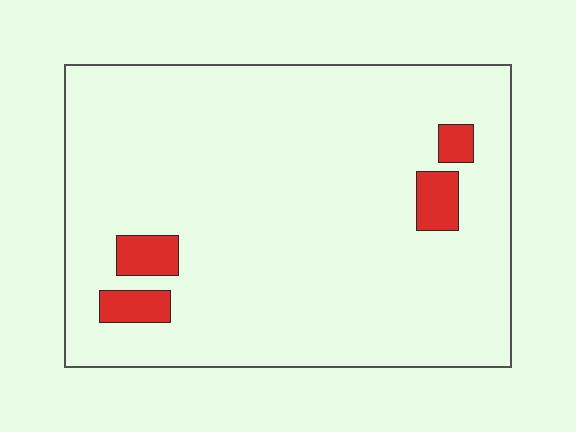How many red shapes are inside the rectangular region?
4.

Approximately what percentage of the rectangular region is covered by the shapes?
Approximately 5%.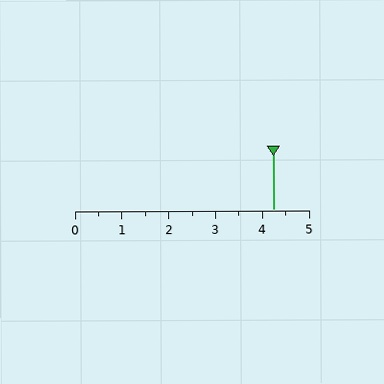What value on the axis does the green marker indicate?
The marker indicates approximately 4.2.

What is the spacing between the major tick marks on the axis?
The major ticks are spaced 1 apart.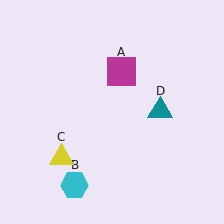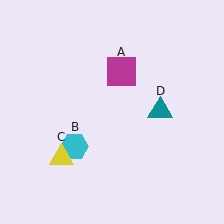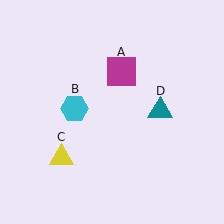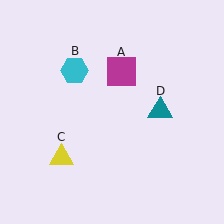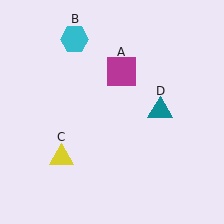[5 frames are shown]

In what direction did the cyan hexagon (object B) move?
The cyan hexagon (object B) moved up.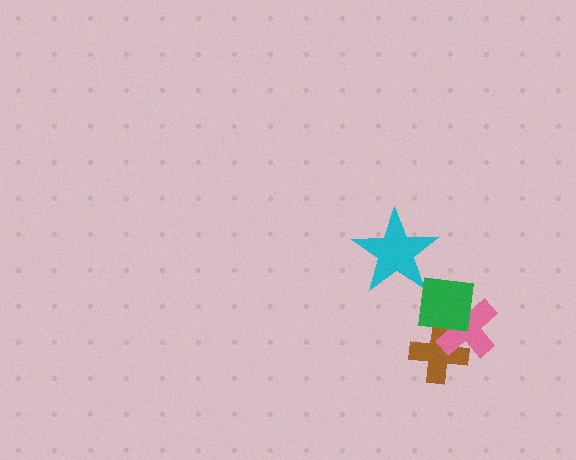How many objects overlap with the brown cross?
2 objects overlap with the brown cross.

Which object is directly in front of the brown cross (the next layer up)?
The pink cross is directly in front of the brown cross.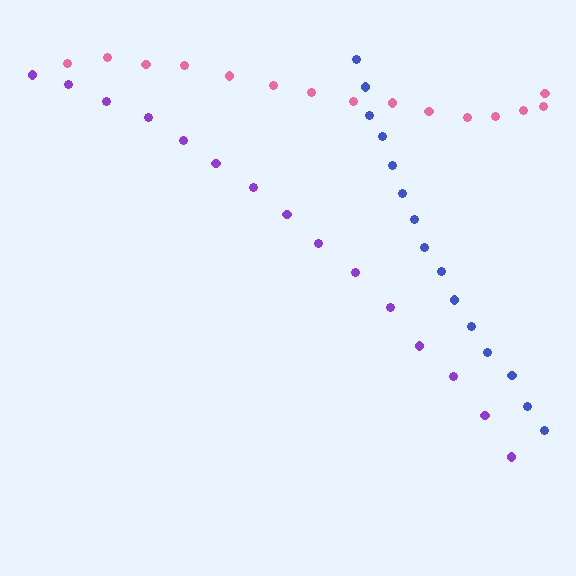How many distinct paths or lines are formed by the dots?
There are 3 distinct paths.